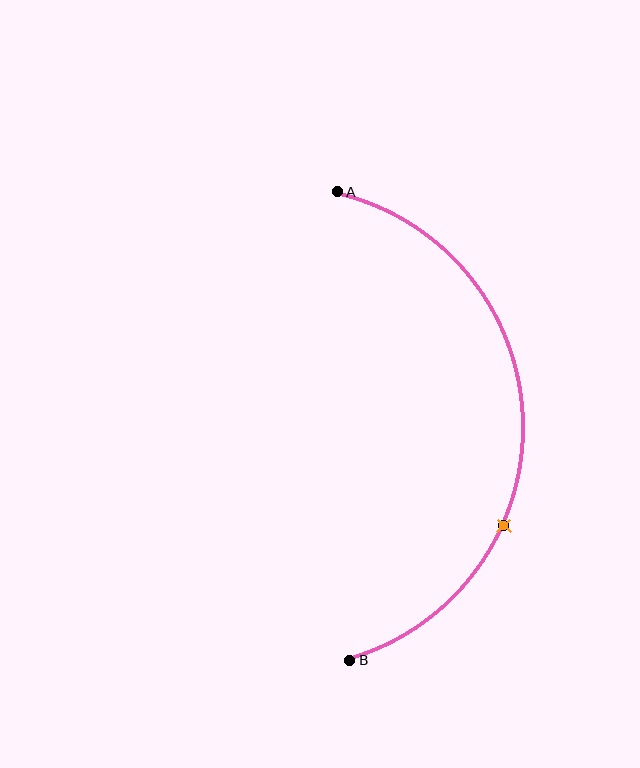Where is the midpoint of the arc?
The arc midpoint is the point on the curve farthest from the straight line joining A and B. It sits to the right of that line.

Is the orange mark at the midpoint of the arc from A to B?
No. The orange mark lies on the arc but is closer to endpoint B. The arc midpoint would be at the point on the curve equidistant along the arc from both A and B.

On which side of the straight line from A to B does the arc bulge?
The arc bulges to the right of the straight line connecting A and B.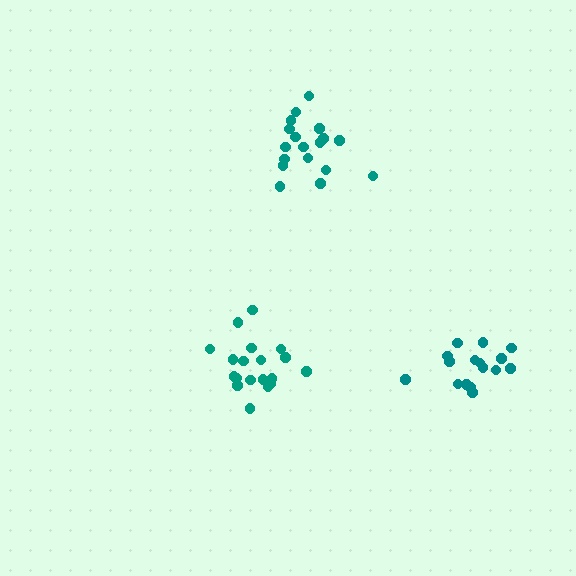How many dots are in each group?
Group 1: 19 dots, Group 2: 18 dots, Group 3: 16 dots (53 total).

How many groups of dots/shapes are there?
There are 3 groups.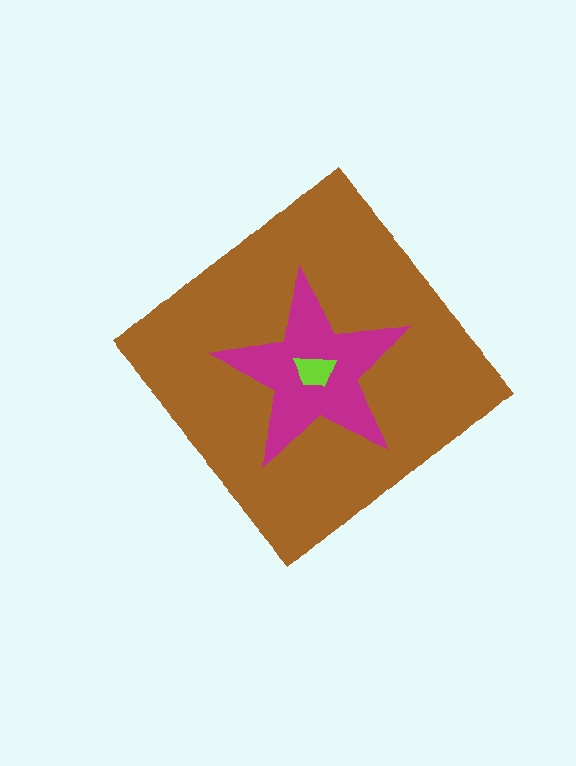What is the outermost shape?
The brown diamond.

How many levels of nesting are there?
3.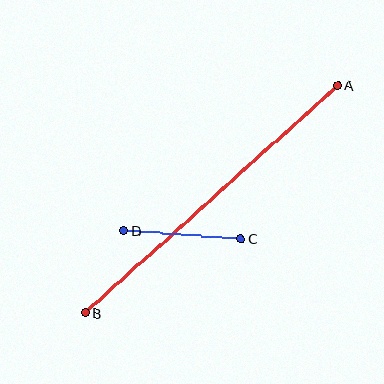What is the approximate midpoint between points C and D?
The midpoint is at approximately (182, 234) pixels.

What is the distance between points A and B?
The distance is approximately 340 pixels.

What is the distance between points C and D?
The distance is approximately 117 pixels.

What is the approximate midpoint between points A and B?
The midpoint is at approximately (212, 199) pixels.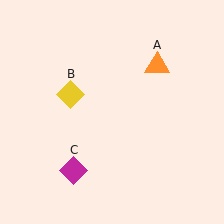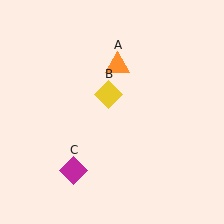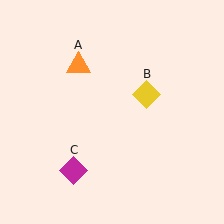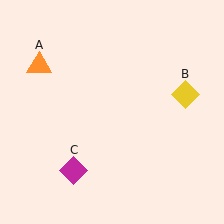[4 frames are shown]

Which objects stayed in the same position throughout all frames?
Magenta diamond (object C) remained stationary.